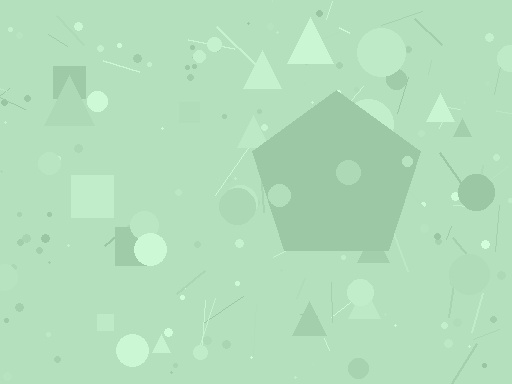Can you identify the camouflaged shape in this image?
The camouflaged shape is a pentagon.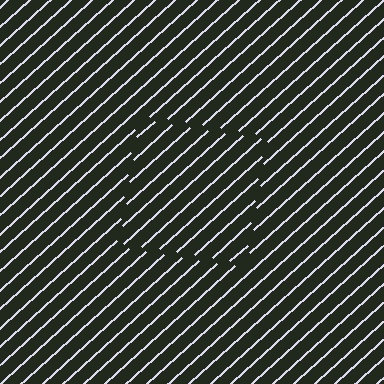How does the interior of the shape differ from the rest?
The interior of the shape contains the same grating, shifted by half a period — the contour is defined by the phase discontinuity where line-ends from the inner and outer gratings abut.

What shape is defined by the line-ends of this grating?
An illusory square. The interior of the shape contains the same grating, shifted by half a period — the contour is defined by the phase discontinuity where line-ends from the inner and outer gratings abut.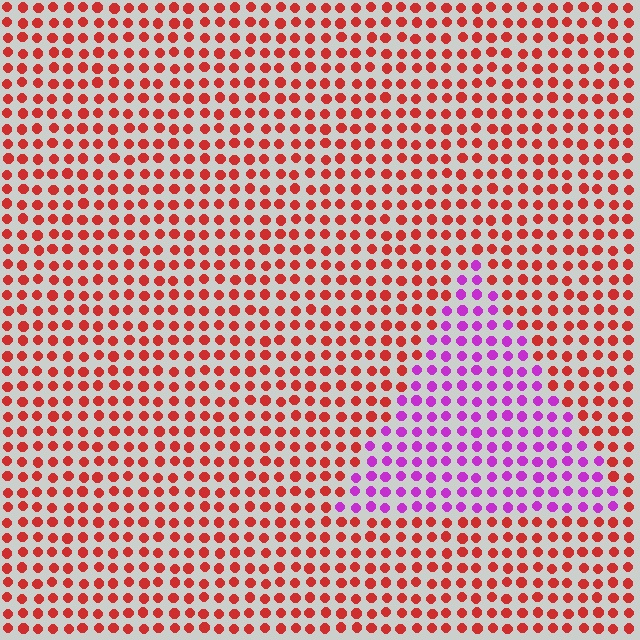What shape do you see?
I see a triangle.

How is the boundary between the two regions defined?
The boundary is defined purely by a slight shift in hue (about 64 degrees). Spacing, size, and orientation are identical on both sides.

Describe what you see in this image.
The image is filled with small red elements in a uniform arrangement. A triangle-shaped region is visible where the elements are tinted to a slightly different hue, forming a subtle color boundary.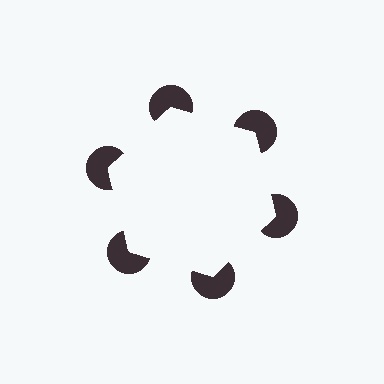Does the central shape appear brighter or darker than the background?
It typically appears slightly brighter than the background, even though no actual brightness change is drawn.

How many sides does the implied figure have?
6 sides.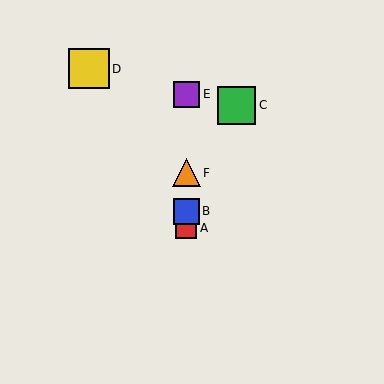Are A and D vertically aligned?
No, A is at x≈186 and D is at x≈89.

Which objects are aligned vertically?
Objects A, B, E, F are aligned vertically.